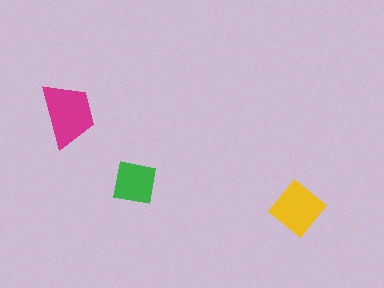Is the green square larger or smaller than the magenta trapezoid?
Smaller.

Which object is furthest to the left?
The magenta trapezoid is leftmost.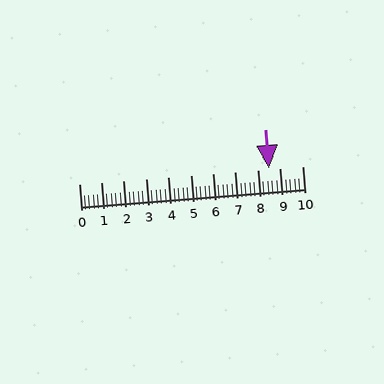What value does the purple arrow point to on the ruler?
The purple arrow points to approximately 8.5.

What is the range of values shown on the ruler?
The ruler shows values from 0 to 10.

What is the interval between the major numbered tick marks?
The major tick marks are spaced 1 units apart.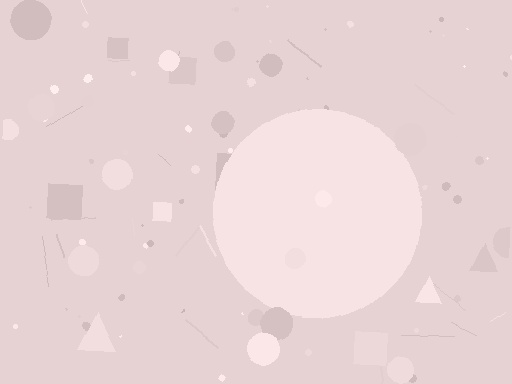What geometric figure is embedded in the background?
A circle is embedded in the background.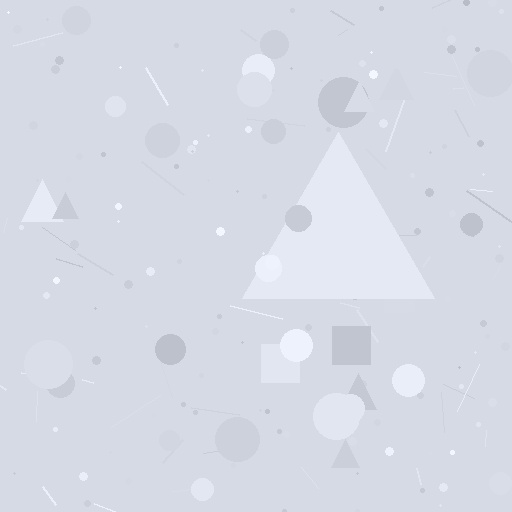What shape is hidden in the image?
A triangle is hidden in the image.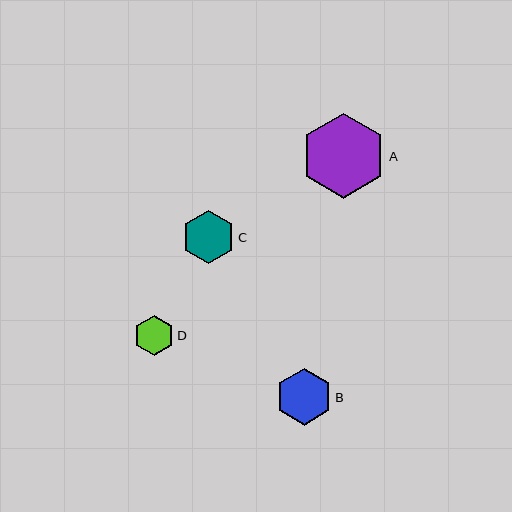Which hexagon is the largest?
Hexagon A is the largest with a size of approximately 85 pixels.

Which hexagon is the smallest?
Hexagon D is the smallest with a size of approximately 40 pixels.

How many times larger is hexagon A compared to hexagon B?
Hexagon A is approximately 1.5 times the size of hexagon B.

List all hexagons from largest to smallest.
From largest to smallest: A, B, C, D.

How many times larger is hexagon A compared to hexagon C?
Hexagon A is approximately 1.6 times the size of hexagon C.